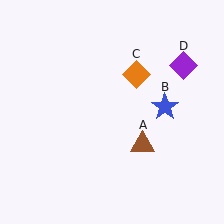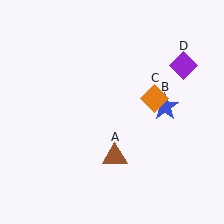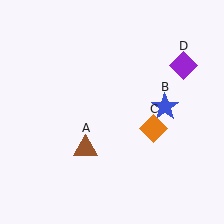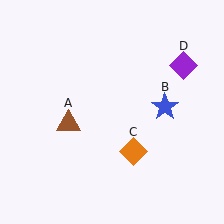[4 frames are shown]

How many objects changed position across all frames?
2 objects changed position: brown triangle (object A), orange diamond (object C).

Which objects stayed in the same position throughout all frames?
Blue star (object B) and purple diamond (object D) remained stationary.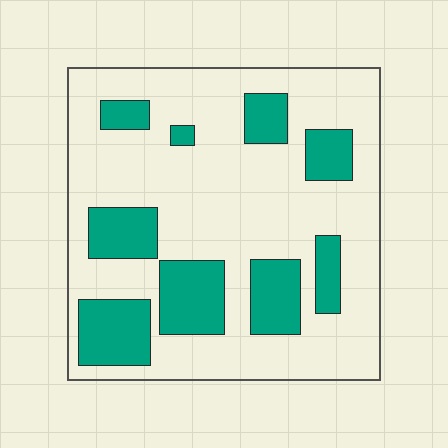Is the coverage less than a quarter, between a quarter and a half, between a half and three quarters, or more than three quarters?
Between a quarter and a half.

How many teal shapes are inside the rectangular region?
9.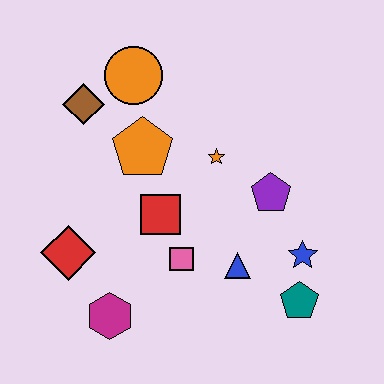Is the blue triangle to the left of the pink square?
No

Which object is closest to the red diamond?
The magenta hexagon is closest to the red diamond.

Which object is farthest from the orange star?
The magenta hexagon is farthest from the orange star.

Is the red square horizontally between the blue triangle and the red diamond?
Yes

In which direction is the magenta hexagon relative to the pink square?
The magenta hexagon is to the left of the pink square.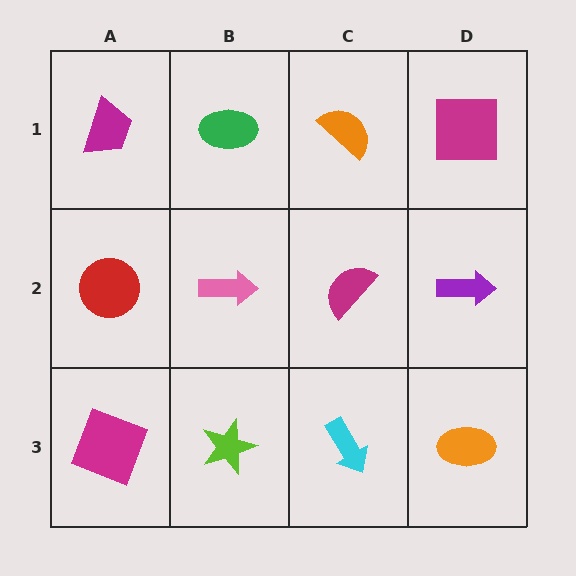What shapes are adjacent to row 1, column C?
A magenta semicircle (row 2, column C), a green ellipse (row 1, column B), a magenta square (row 1, column D).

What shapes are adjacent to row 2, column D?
A magenta square (row 1, column D), an orange ellipse (row 3, column D), a magenta semicircle (row 2, column C).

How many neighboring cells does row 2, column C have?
4.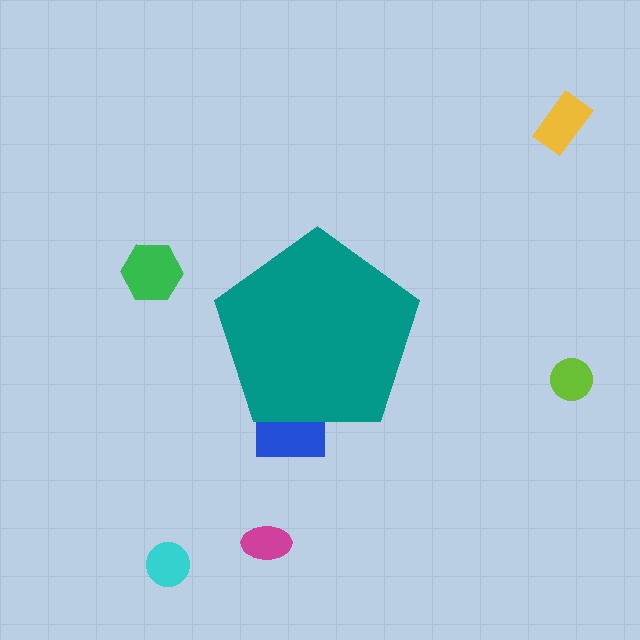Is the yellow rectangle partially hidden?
No, the yellow rectangle is fully visible.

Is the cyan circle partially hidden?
No, the cyan circle is fully visible.